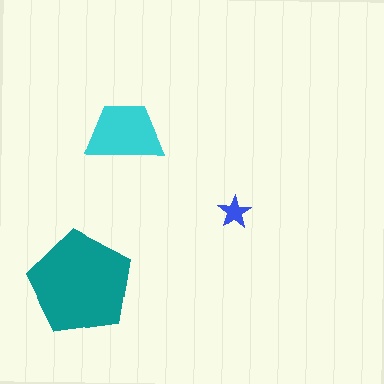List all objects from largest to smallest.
The teal pentagon, the cyan trapezoid, the blue star.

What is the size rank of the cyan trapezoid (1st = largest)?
2nd.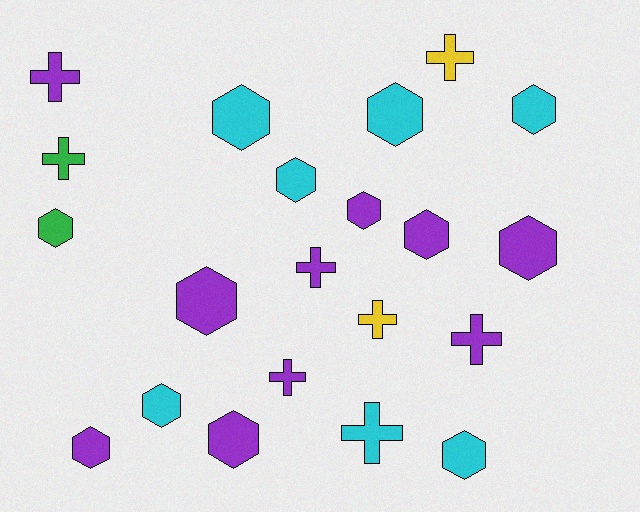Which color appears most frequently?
Purple, with 10 objects.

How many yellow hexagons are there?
There are no yellow hexagons.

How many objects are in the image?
There are 21 objects.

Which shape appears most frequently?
Hexagon, with 13 objects.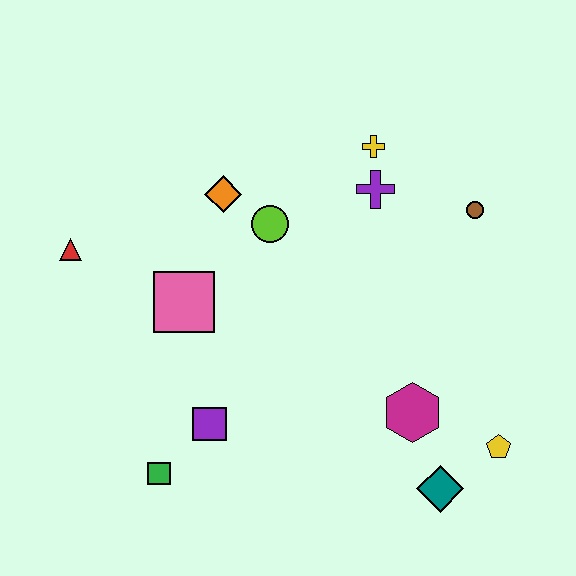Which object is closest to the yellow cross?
The purple cross is closest to the yellow cross.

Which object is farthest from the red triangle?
The yellow pentagon is farthest from the red triangle.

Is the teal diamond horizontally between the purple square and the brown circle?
Yes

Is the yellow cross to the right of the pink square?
Yes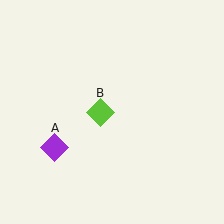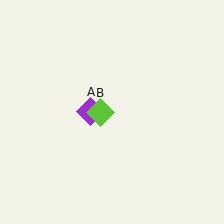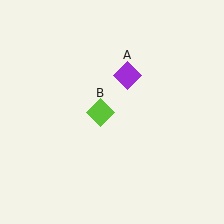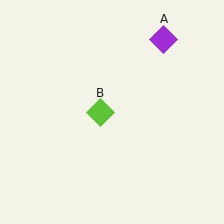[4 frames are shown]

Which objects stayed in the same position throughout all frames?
Lime diamond (object B) remained stationary.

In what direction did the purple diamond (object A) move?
The purple diamond (object A) moved up and to the right.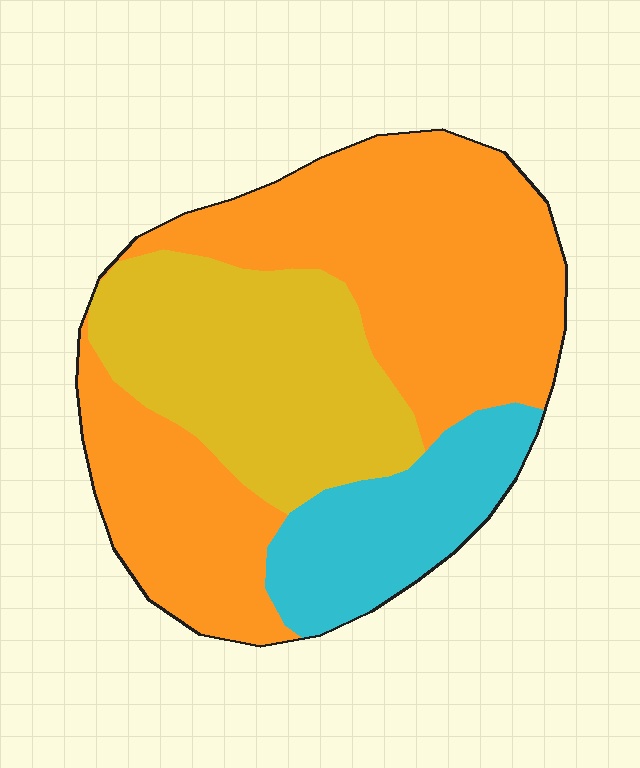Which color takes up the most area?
Orange, at roughly 55%.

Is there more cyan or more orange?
Orange.